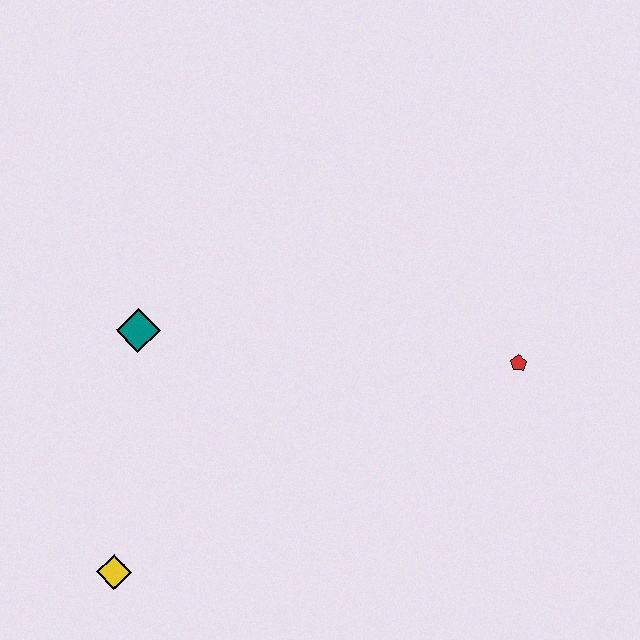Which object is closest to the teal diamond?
The yellow diamond is closest to the teal diamond.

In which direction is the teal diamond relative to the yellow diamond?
The teal diamond is above the yellow diamond.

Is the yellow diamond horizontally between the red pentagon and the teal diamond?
No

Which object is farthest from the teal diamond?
The red pentagon is farthest from the teal diamond.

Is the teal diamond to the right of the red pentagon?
No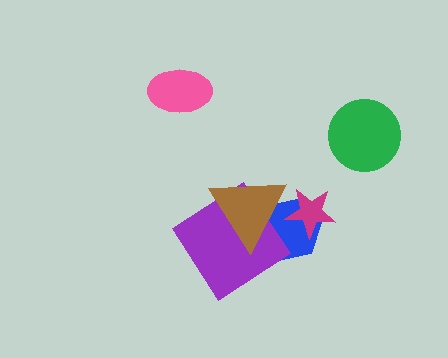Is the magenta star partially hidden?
Yes, it is partially covered by another shape.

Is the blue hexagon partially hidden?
Yes, it is partially covered by another shape.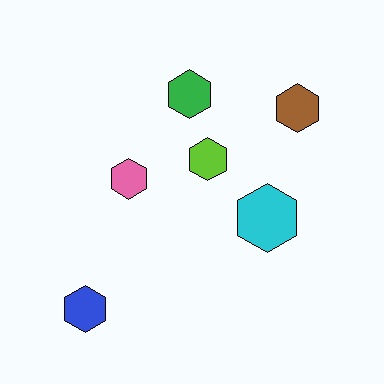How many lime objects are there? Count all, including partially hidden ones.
There is 1 lime object.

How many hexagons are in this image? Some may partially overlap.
There are 6 hexagons.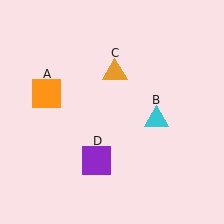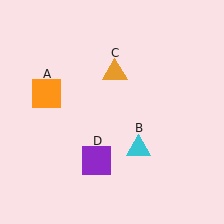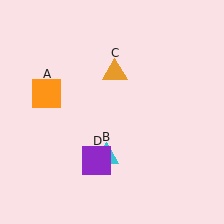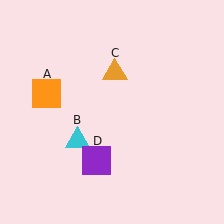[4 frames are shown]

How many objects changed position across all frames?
1 object changed position: cyan triangle (object B).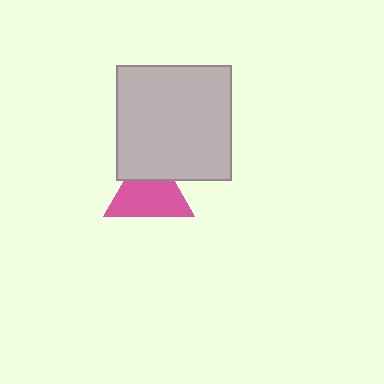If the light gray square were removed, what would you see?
You would see the complete pink triangle.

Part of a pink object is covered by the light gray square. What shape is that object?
It is a triangle.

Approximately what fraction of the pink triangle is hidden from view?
Roughly 31% of the pink triangle is hidden behind the light gray square.